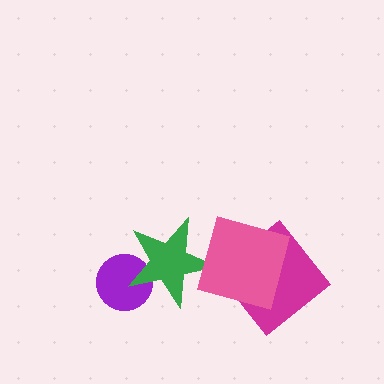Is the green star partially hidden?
Yes, it is partially covered by another shape.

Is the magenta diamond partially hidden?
Yes, it is partially covered by another shape.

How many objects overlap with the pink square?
2 objects overlap with the pink square.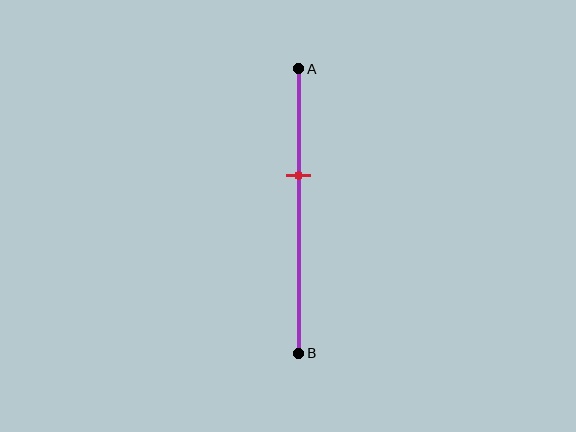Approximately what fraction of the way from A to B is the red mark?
The red mark is approximately 40% of the way from A to B.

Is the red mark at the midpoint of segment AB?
No, the mark is at about 40% from A, not at the 50% midpoint.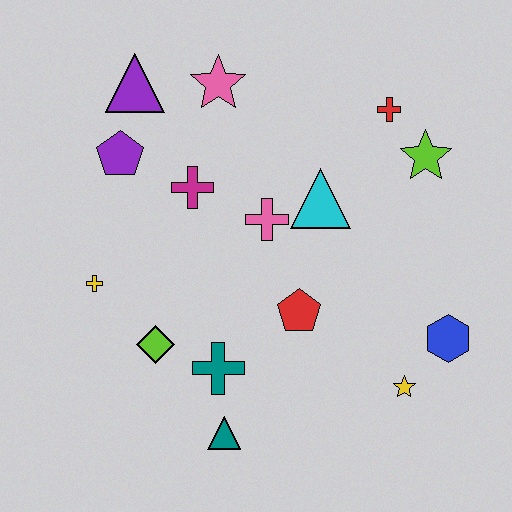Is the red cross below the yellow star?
No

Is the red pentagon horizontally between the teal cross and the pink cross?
No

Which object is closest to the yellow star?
The blue hexagon is closest to the yellow star.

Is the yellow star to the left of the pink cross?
No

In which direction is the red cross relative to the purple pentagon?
The red cross is to the right of the purple pentagon.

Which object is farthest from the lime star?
The yellow cross is farthest from the lime star.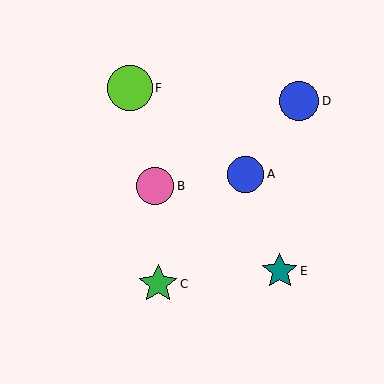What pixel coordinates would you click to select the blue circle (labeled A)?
Click at (246, 174) to select the blue circle A.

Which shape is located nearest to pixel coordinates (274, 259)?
The teal star (labeled E) at (280, 271) is nearest to that location.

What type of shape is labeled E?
Shape E is a teal star.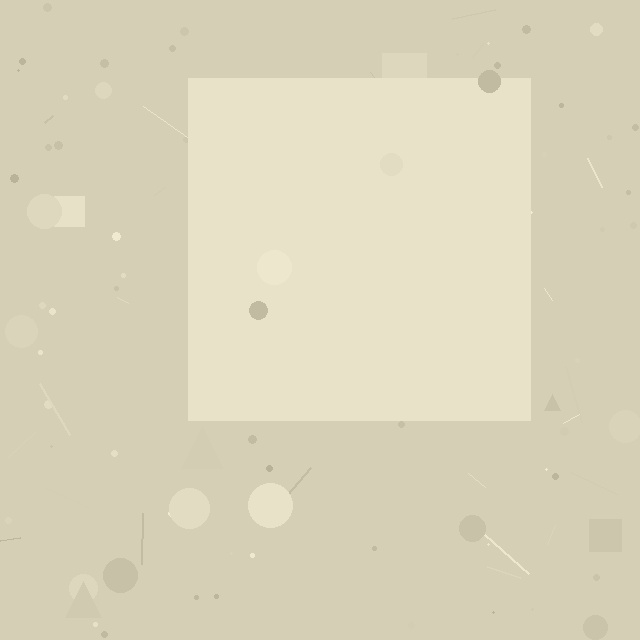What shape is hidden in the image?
A square is hidden in the image.